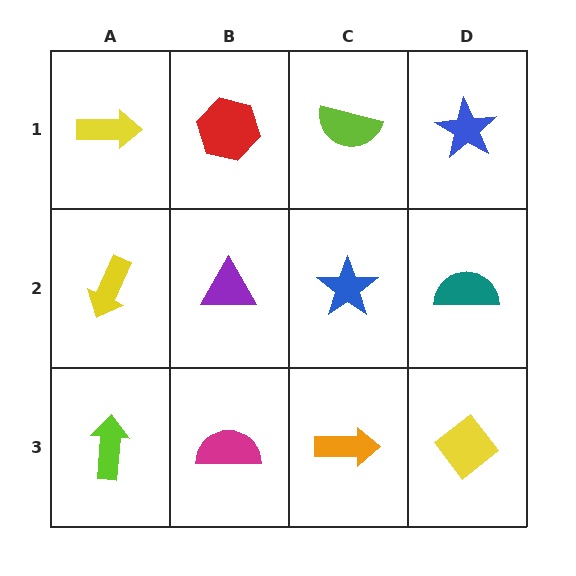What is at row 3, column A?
A lime arrow.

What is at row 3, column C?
An orange arrow.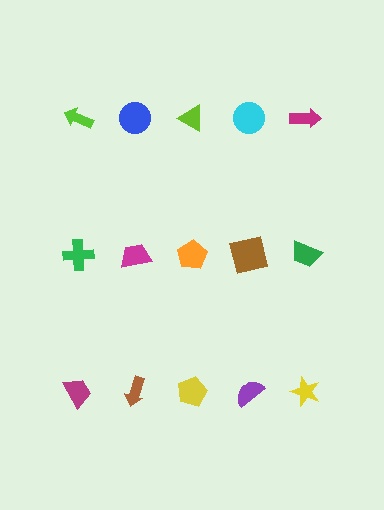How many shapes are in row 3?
5 shapes.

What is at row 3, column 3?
A yellow pentagon.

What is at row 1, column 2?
A blue circle.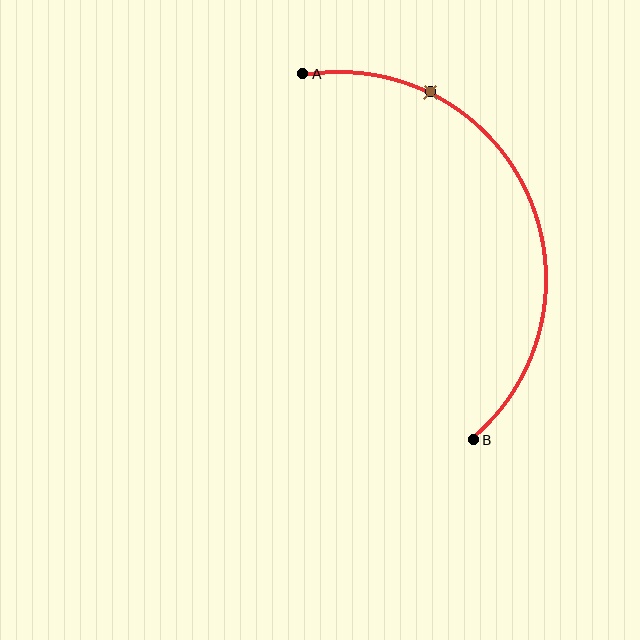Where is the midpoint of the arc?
The arc midpoint is the point on the curve farthest from the straight line joining A and B. It sits to the right of that line.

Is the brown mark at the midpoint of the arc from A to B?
No. The brown mark lies on the arc but is closer to endpoint A. The arc midpoint would be at the point on the curve equidistant along the arc from both A and B.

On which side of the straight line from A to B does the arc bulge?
The arc bulges to the right of the straight line connecting A and B.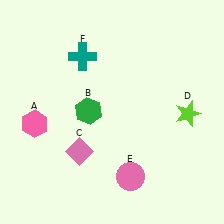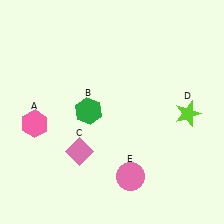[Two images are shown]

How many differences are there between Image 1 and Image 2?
There is 1 difference between the two images.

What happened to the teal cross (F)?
The teal cross (F) was removed in Image 2. It was in the top-left area of Image 1.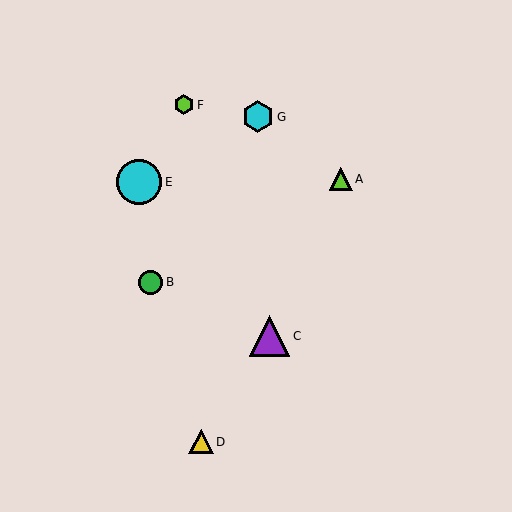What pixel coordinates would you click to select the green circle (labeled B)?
Click at (150, 282) to select the green circle B.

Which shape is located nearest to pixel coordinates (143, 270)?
The green circle (labeled B) at (150, 282) is nearest to that location.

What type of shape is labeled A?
Shape A is a lime triangle.